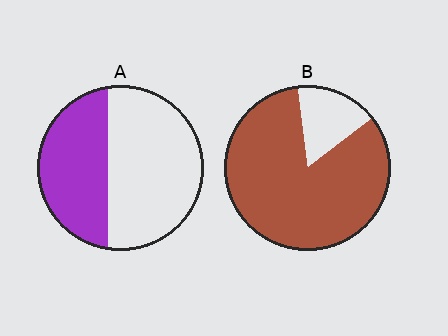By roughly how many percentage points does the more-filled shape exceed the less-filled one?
By roughly 45 percentage points (B over A).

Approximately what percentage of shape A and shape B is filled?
A is approximately 40% and B is approximately 85%.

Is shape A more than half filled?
No.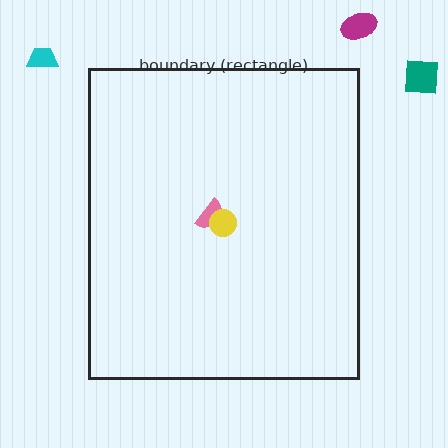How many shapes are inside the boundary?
2 inside, 3 outside.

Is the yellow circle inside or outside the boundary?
Inside.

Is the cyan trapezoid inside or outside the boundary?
Outside.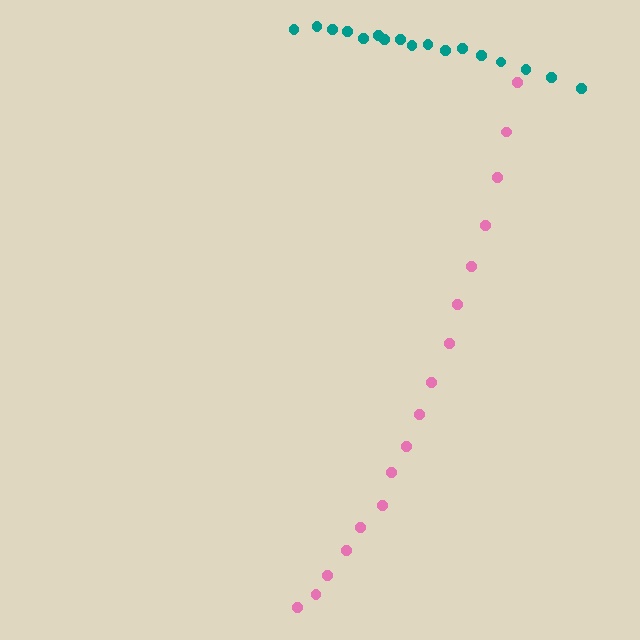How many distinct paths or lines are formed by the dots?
There are 2 distinct paths.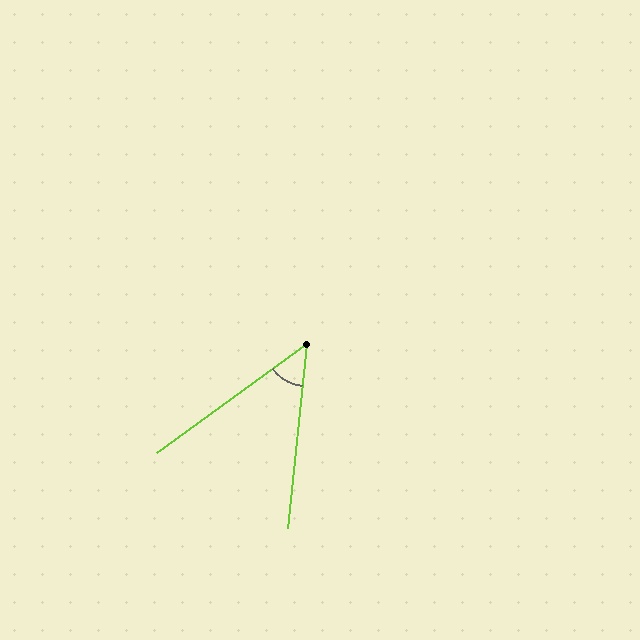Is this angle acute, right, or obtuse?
It is acute.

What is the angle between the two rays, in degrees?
Approximately 48 degrees.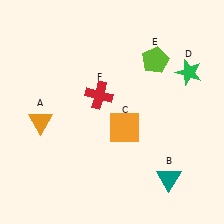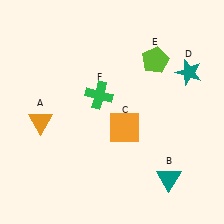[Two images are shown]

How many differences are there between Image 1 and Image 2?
There are 2 differences between the two images.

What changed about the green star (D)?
In Image 1, D is green. In Image 2, it changed to teal.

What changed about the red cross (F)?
In Image 1, F is red. In Image 2, it changed to green.